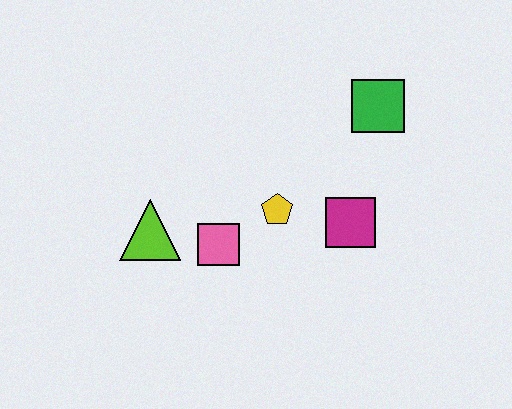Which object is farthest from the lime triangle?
The green square is farthest from the lime triangle.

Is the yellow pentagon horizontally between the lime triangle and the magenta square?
Yes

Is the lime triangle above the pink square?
Yes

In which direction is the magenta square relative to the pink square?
The magenta square is to the right of the pink square.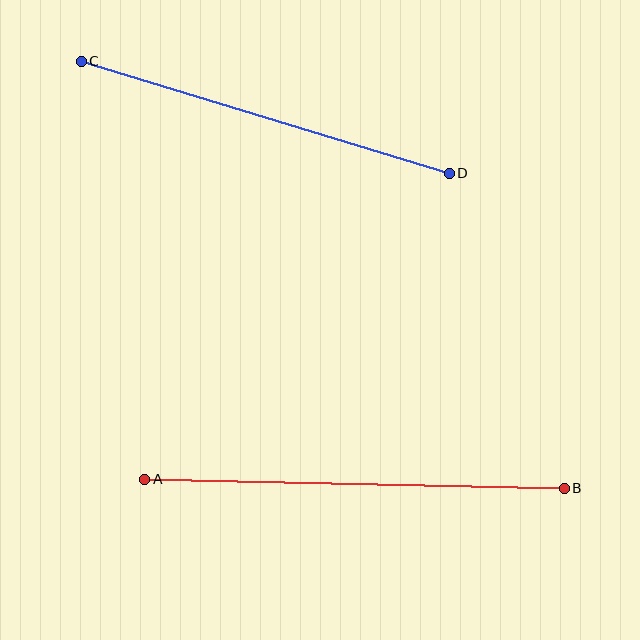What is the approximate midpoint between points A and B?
The midpoint is at approximately (355, 484) pixels.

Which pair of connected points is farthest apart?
Points A and B are farthest apart.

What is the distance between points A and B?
The distance is approximately 419 pixels.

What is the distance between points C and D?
The distance is approximately 385 pixels.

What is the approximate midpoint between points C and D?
The midpoint is at approximately (265, 117) pixels.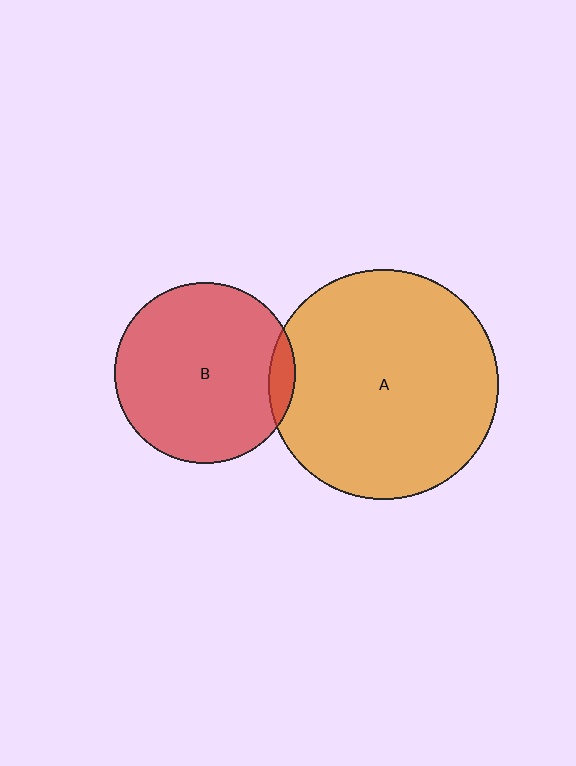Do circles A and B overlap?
Yes.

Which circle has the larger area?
Circle A (orange).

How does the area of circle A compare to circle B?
Approximately 1.6 times.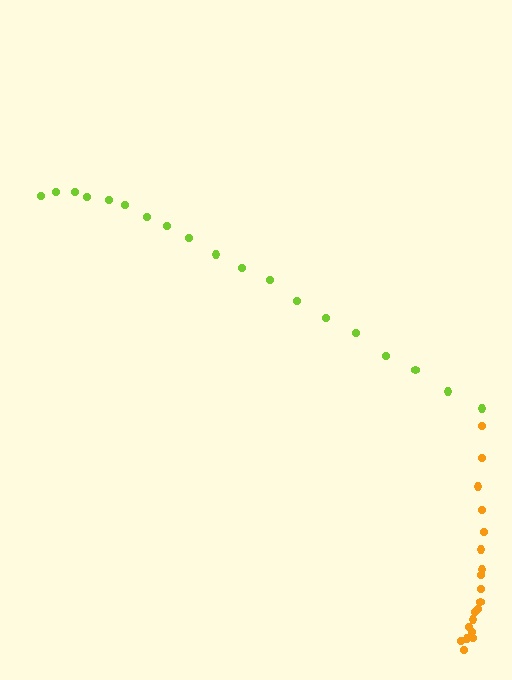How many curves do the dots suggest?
There are 2 distinct paths.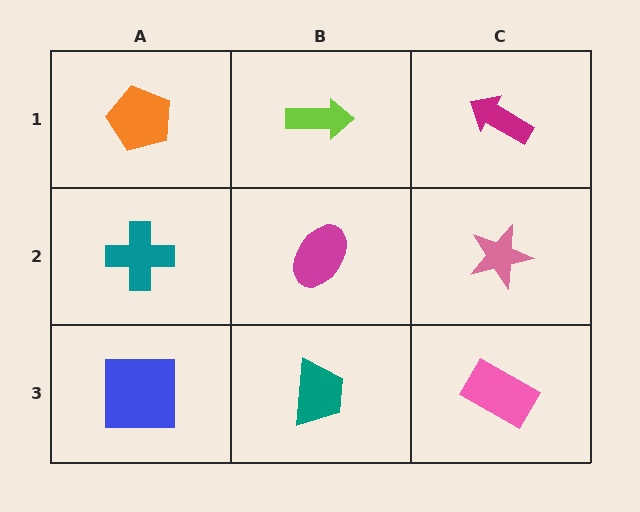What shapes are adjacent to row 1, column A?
A teal cross (row 2, column A), a lime arrow (row 1, column B).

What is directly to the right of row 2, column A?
A magenta ellipse.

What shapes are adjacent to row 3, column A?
A teal cross (row 2, column A), a teal trapezoid (row 3, column B).